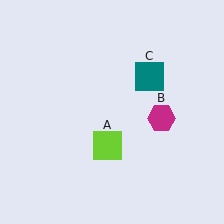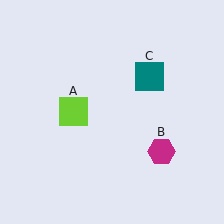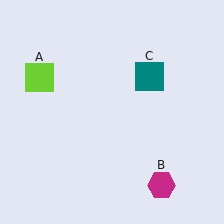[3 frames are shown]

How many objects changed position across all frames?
2 objects changed position: lime square (object A), magenta hexagon (object B).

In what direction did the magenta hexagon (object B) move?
The magenta hexagon (object B) moved down.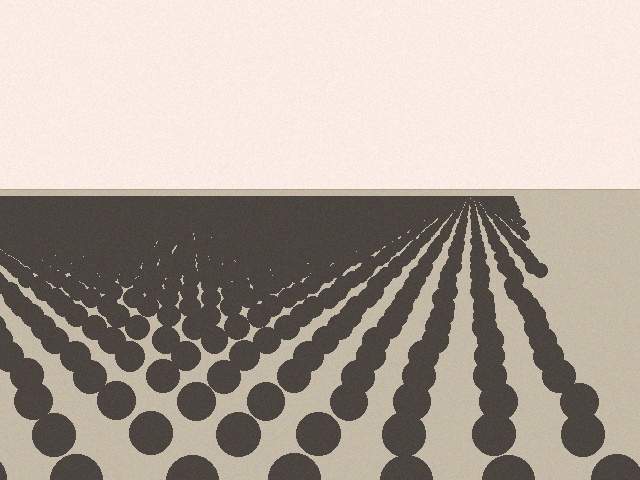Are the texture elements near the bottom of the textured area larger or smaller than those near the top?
Larger. Near the bottom, elements are closer to the viewer and appear at a bigger on-screen size.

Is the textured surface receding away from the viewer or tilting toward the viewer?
The surface is receding away from the viewer. Texture elements get smaller and denser toward the top.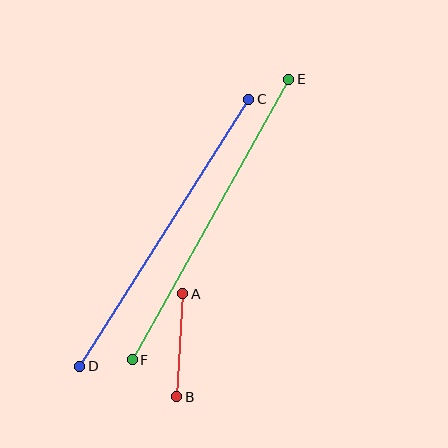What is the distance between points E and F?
The distance is approximately 321 pixels.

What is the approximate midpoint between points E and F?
The midpoint is at approximately (211, 220) pixels.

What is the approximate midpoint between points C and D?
The midpoint is at approximately (164, 233) pixels.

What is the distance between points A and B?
The distance is approximately 103 pixels.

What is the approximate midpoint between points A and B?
The midpoint is at approximately (180, 345) pixels.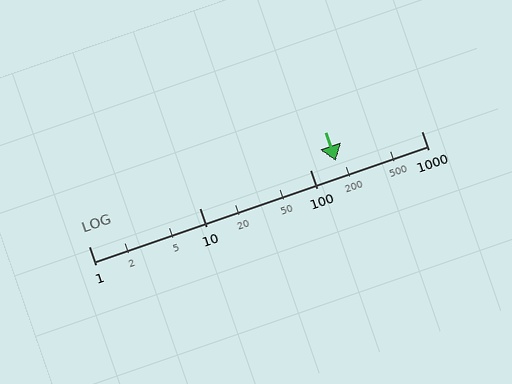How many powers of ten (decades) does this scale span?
The scale spans 3 decades, from 1 to 1000.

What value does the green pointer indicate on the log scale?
The pointer indicates approximately 170.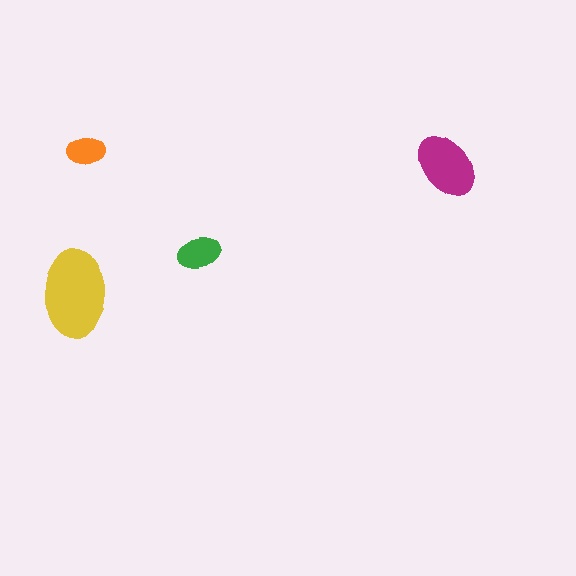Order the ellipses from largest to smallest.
the yellow one, the magenta one, the green one, the orange one.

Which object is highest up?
The orange ellipse is topmost.